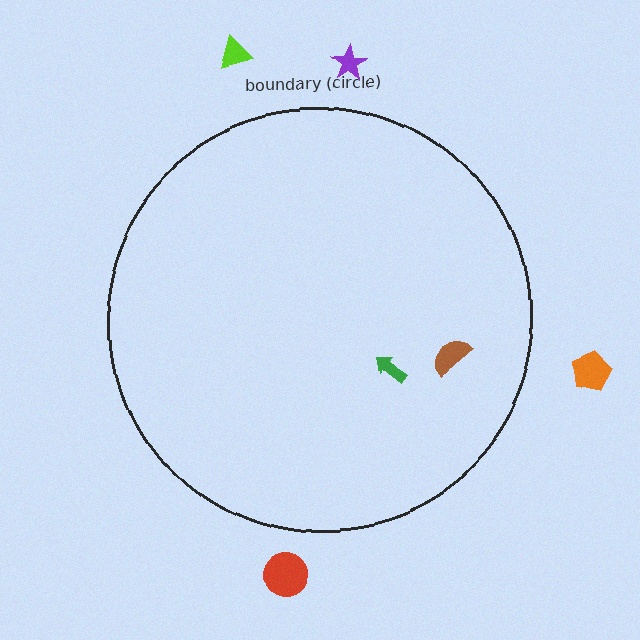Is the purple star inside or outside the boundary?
Outside.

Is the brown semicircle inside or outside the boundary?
Inside.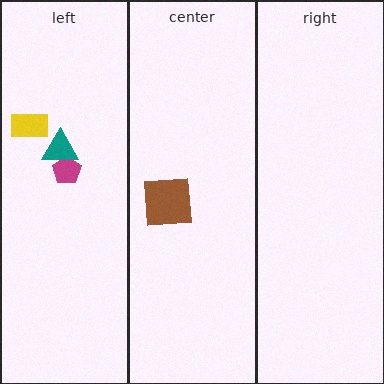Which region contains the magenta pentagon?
The left region.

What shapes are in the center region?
The brown square.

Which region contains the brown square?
The center region.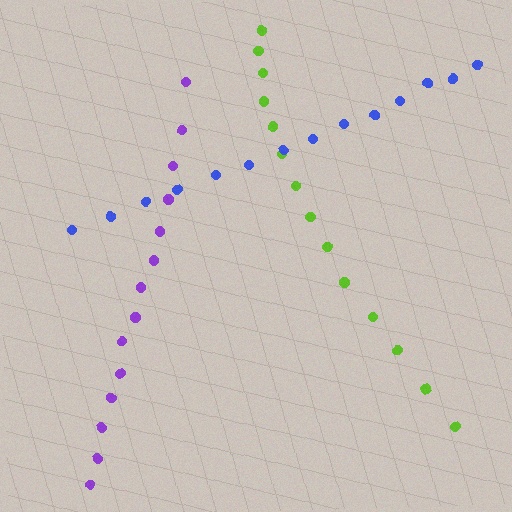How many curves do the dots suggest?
There are 3 distinct paths.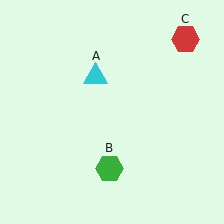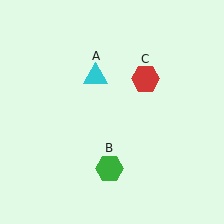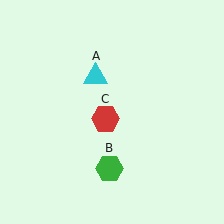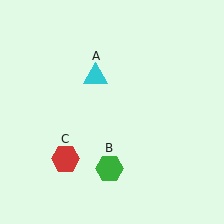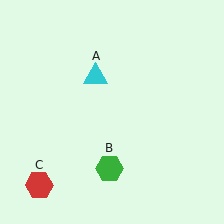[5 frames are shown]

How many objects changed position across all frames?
1 object changed position: red hexagon (object C).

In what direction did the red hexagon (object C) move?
The red hexagon (object C) moved down and to the left.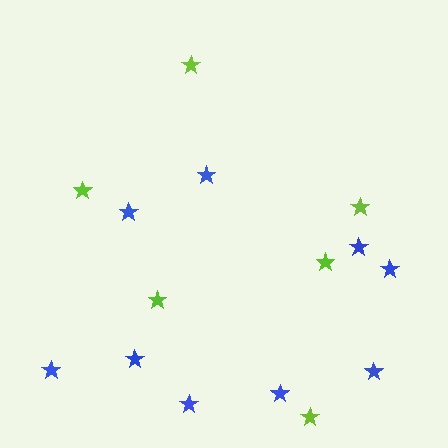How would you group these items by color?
There are 2 groups: one group of lime stars (6) and one group of blue stars (9).